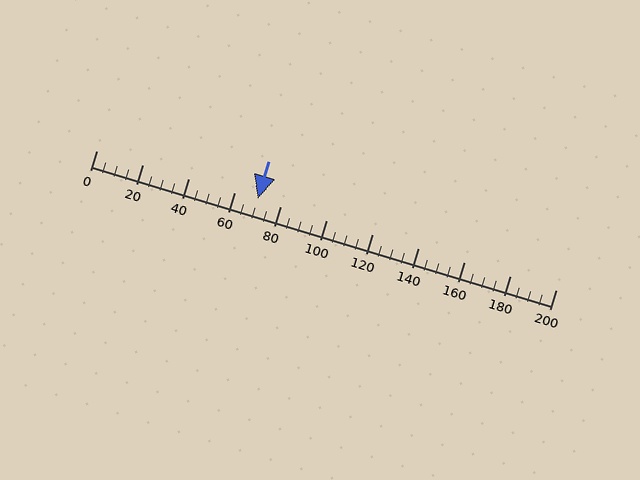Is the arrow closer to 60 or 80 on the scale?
The arrow is closer to 80.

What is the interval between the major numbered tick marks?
The major tick marks are spaced 20 units apart.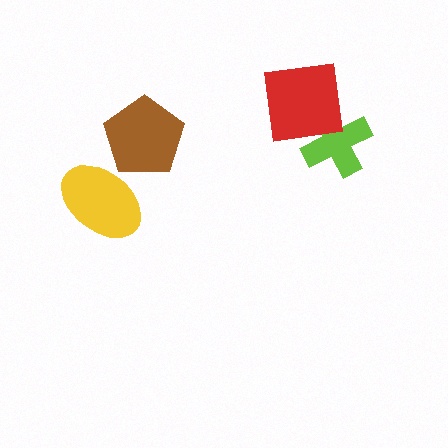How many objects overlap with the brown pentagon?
1 object overlaps with the brown pentagon.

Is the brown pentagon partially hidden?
No, no other shape covers it.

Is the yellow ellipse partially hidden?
Yes, it is partially covered by another shape.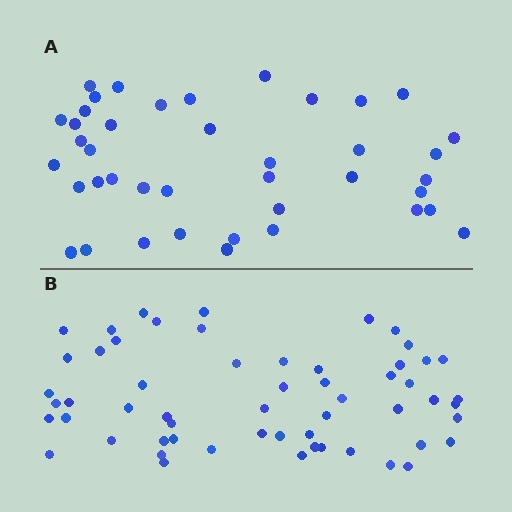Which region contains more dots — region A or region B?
Region B (the bottom region) has more dots.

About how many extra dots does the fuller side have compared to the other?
Region B has approximately 15 more dots than region A.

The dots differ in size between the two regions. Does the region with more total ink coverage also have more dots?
No. Region A has more total ink coverage because its dots are larger, but region B actually contains more individual dots. Total area can be misleading — the number of items is what matters here.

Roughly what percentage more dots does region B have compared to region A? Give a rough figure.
About 40% more.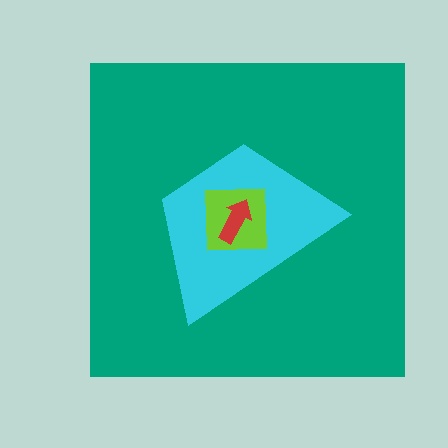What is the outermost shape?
The teal square.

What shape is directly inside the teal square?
The cyan trapezoid.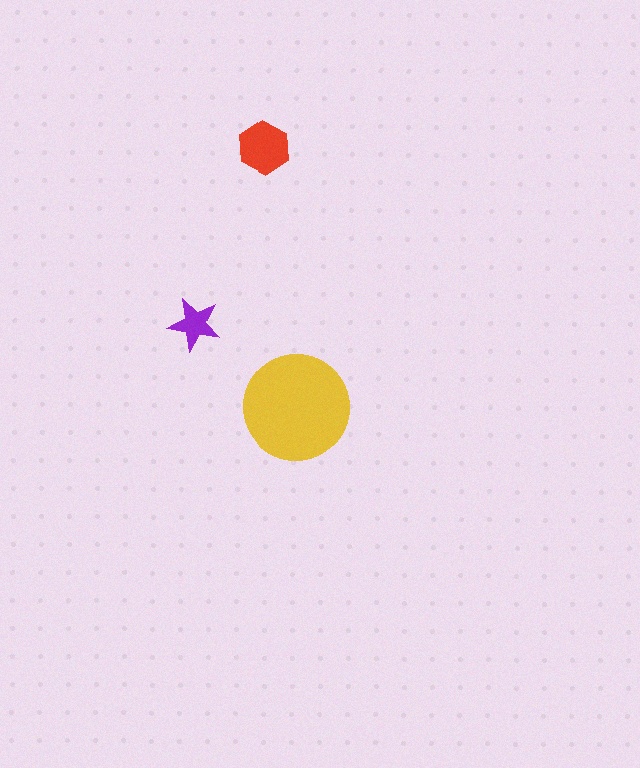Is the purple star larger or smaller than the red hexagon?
Smaller.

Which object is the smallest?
The purple star.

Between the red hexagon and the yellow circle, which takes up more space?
The yellow circle.